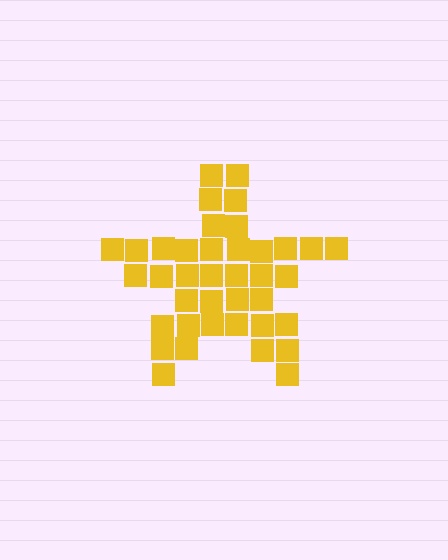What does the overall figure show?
The overall figure shows a star.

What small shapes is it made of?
It is made of small squares.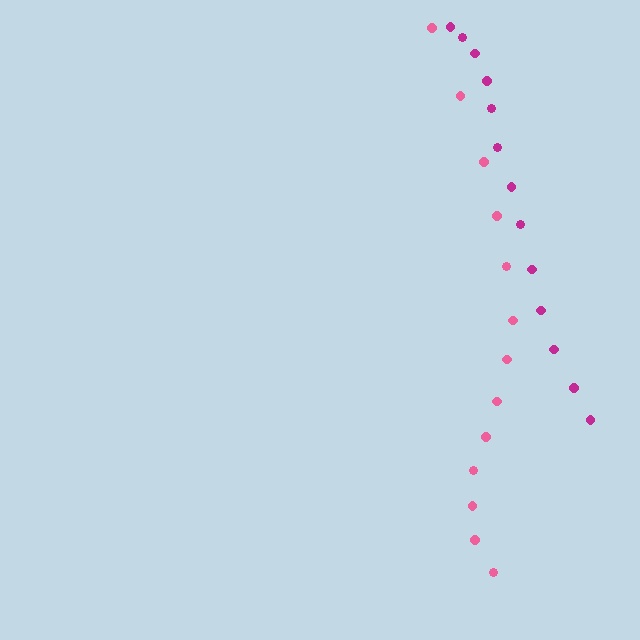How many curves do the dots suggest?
There are 2 distinct paths.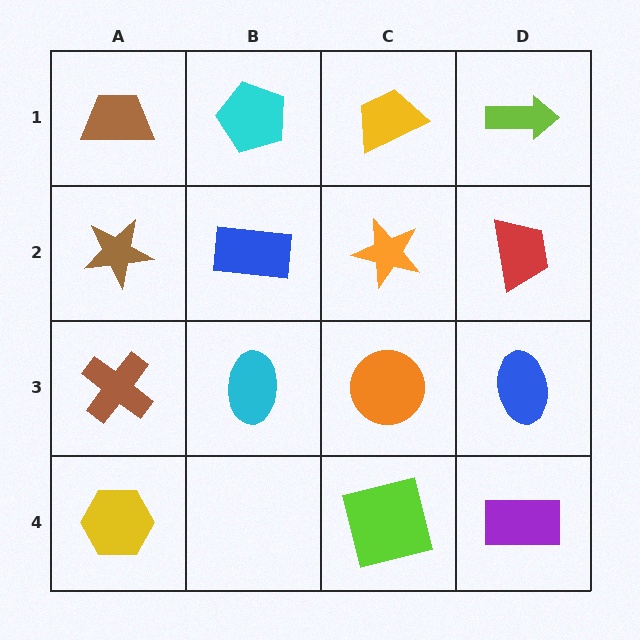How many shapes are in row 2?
4 shapes.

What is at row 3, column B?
A cyan ellipse.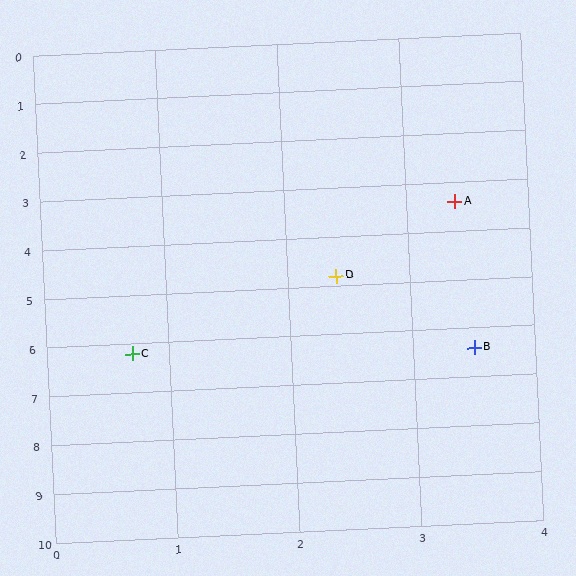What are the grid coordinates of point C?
Point C is at approximately (0.7, 6.2).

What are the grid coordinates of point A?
Point A is at approximately (3.4, 3.4).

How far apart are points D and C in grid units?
Points D and C are about 2.2 grid units apart.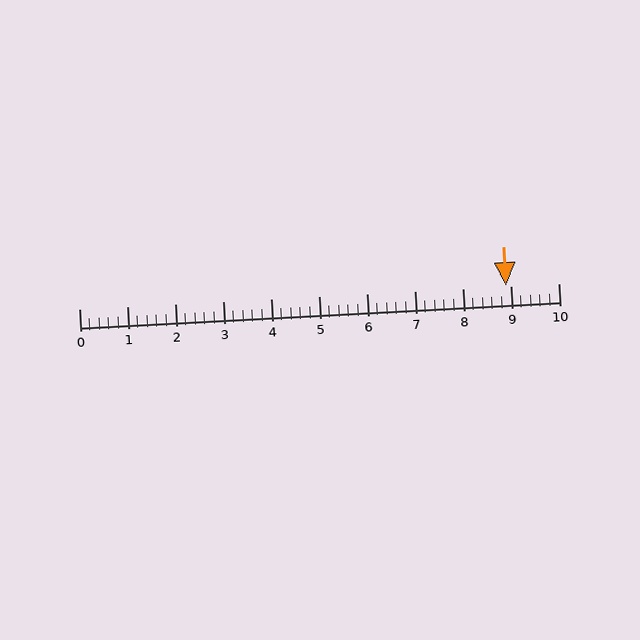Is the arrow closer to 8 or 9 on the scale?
The arrow is closer to 9.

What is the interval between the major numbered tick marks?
The major tick marks are spaced 1 units apart.